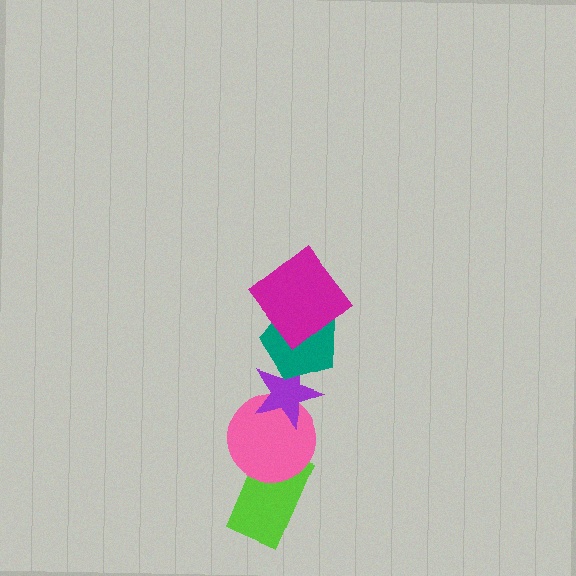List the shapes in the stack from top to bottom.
From top to bottom: the magenta diamond, the teal pentagon, the purple star, the pink circle, the lime rectangle.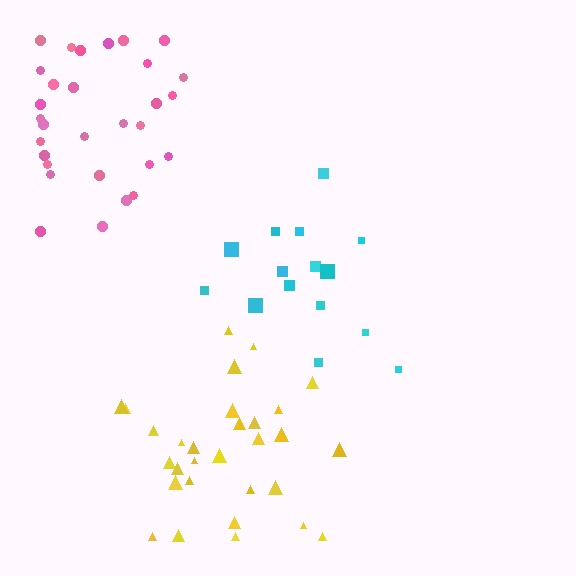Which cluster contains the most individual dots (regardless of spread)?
Pink (31).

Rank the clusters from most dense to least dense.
cyan, yellow, pink.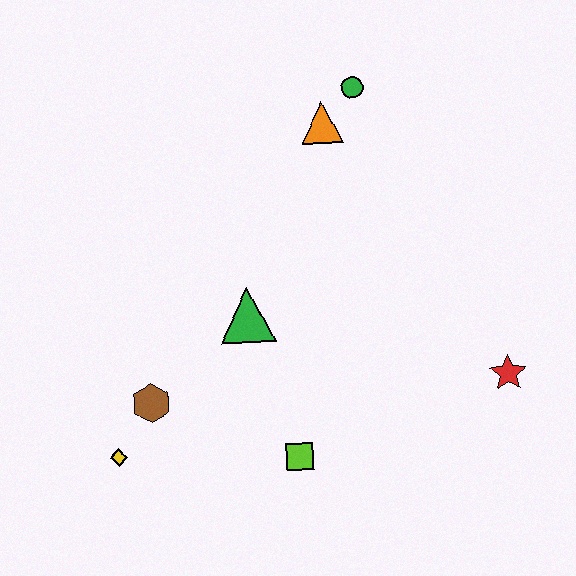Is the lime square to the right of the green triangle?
Yes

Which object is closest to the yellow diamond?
The brown hexagon is closest to the yellow diamond.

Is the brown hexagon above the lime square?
Yes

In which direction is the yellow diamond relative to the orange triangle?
The yellow diamond is below the orange triangle.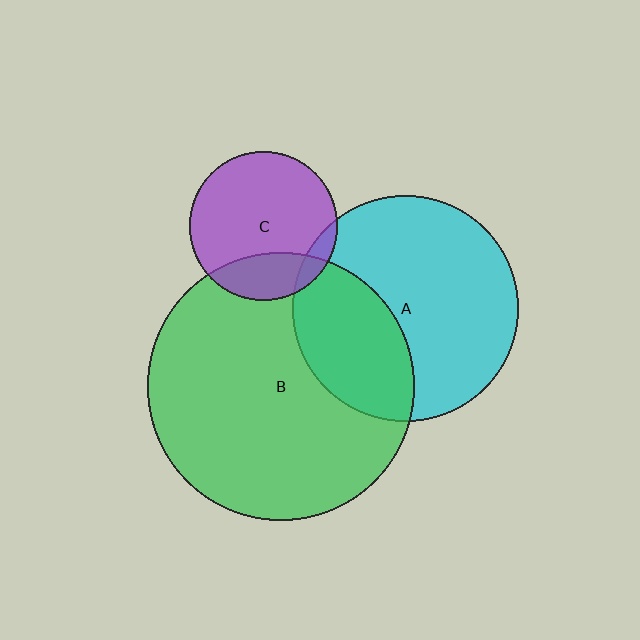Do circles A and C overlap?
Yes.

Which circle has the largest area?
Circle B (green).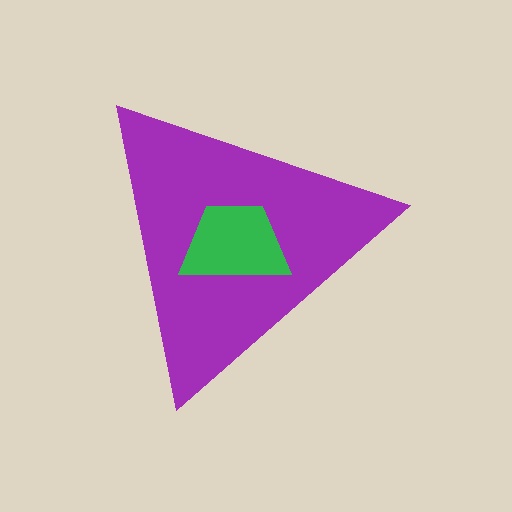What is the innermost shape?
The green trapezoid.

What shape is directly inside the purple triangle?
The green trapezoid.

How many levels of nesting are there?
2.